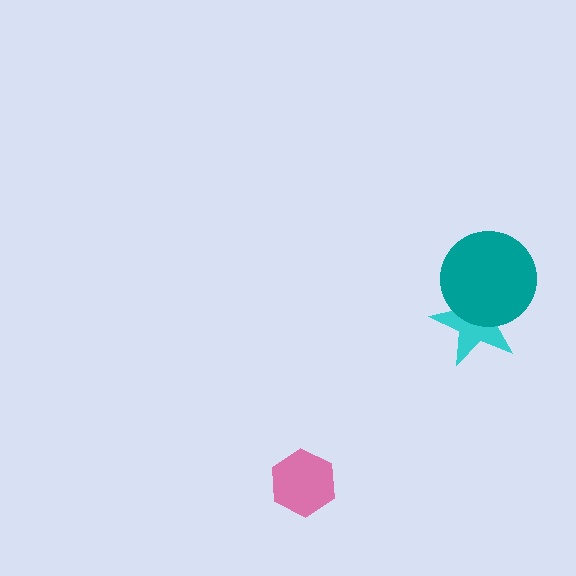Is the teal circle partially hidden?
No, no other shape covers it.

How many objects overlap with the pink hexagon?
0 objects overlap with the pink hexagon.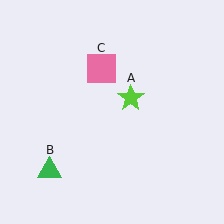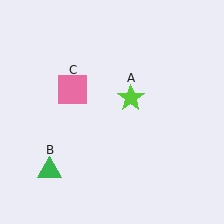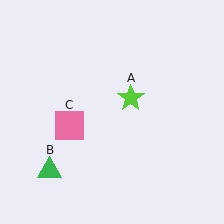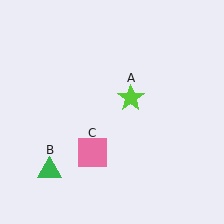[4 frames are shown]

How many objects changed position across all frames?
1 object changed position: pink square (object C).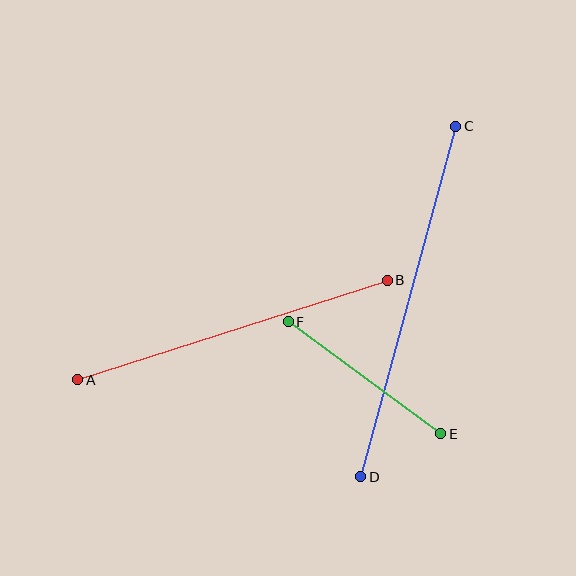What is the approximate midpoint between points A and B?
The midpoint is at approximately (233, 330) pixels.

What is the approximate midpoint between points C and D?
The midpoint is at approximately (408, 301) pixels.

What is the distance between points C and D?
The distance is approximately 364 pixels.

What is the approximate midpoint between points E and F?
The midpoint is at approximately (364, 378) pixels.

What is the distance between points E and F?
The distance is approximately 189 pixels.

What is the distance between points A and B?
The distance is approximately 325 pixels.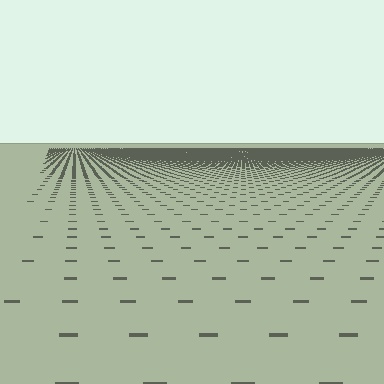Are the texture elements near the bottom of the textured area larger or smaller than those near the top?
Larger. Near the bottom, elements are closer to the viewer and appear at a bigger on-screen size.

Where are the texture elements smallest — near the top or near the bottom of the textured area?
Near the top.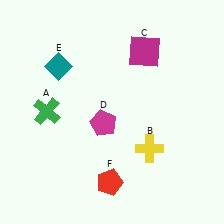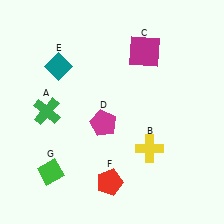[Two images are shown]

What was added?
A green diamond (G) was added in Image 2.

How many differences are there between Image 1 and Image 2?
There is 1 difference between the two images.